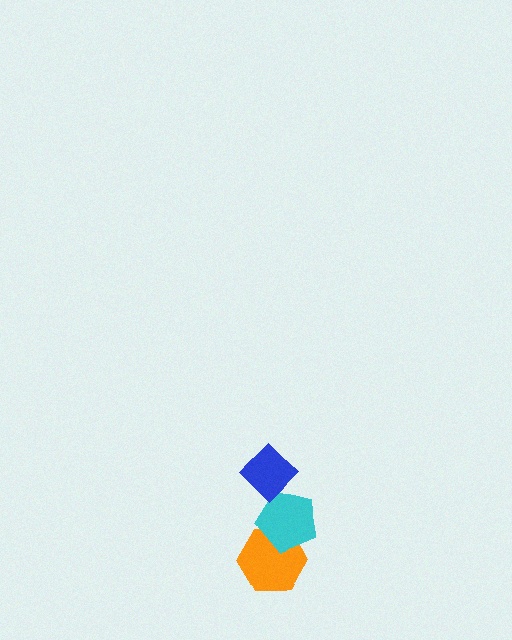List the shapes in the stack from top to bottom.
From top to bottom: the blue diamond, the cyan pentagon, the orange hexagon.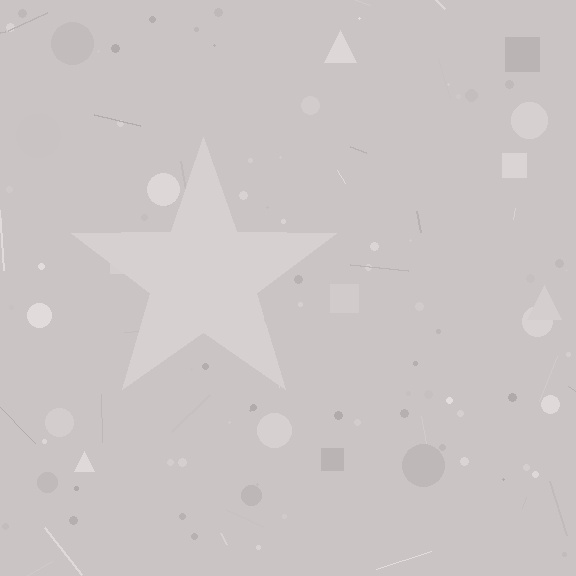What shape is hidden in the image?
A star is hidden in the image.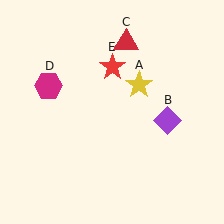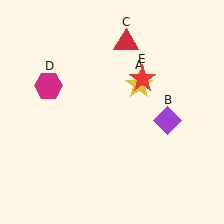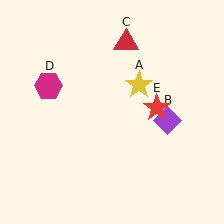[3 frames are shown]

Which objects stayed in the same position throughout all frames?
Yellow star (object A) and purple diamond (object B) and red triangle (object C) and magenta hexagon (object D) remained stationary.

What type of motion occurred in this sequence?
The red star (object E) rotated clockwise around the center of the scene.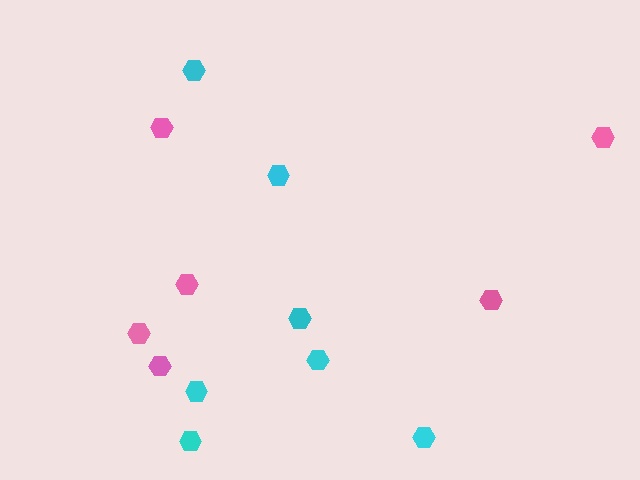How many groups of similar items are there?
There are 2 groups: one group of pink hexagons (6) and one group of cyan hexagons (7).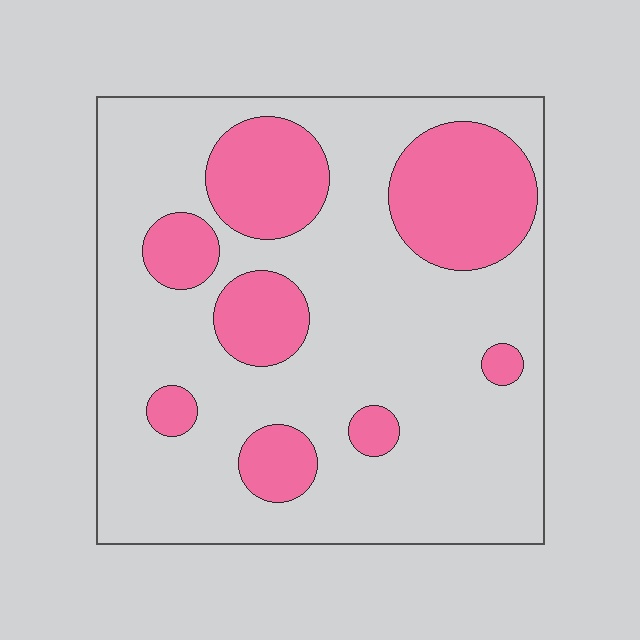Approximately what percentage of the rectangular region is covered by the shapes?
Approximately 25%.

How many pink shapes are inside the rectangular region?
8.